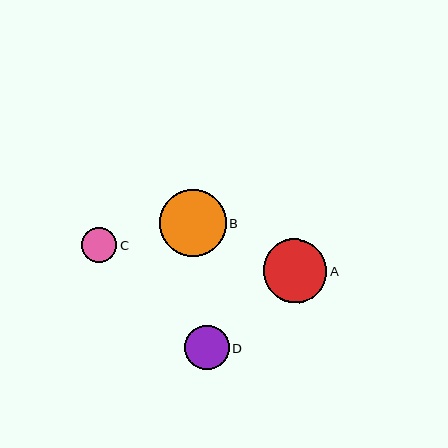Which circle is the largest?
Circle B is the largest with a size of approximately 67 pixels.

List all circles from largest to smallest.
From largest to smallest: B, A, D, C.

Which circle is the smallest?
Circle C is the smallest with a size of approximately 35 pixels.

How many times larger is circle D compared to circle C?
Circle D is approximately 1.3 times the size of circle C.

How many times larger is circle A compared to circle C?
Circle A is approximately 1.8 times the size of circle C.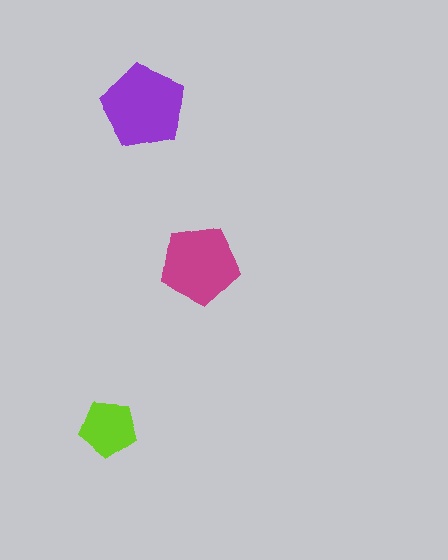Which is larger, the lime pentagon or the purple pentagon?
The purple one.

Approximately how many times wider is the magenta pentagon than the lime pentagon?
About 1.5 times wider.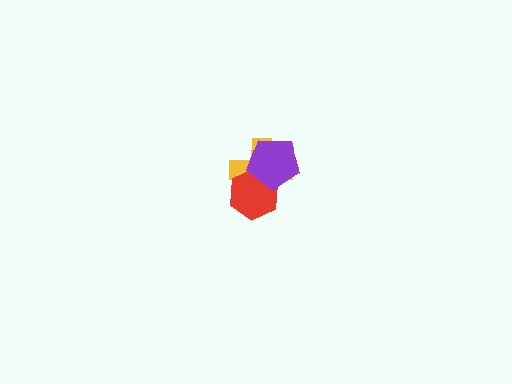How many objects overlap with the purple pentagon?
2 objects overlap with the purple pentagon.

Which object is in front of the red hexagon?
The purple pentagon is in front of the red hexagon.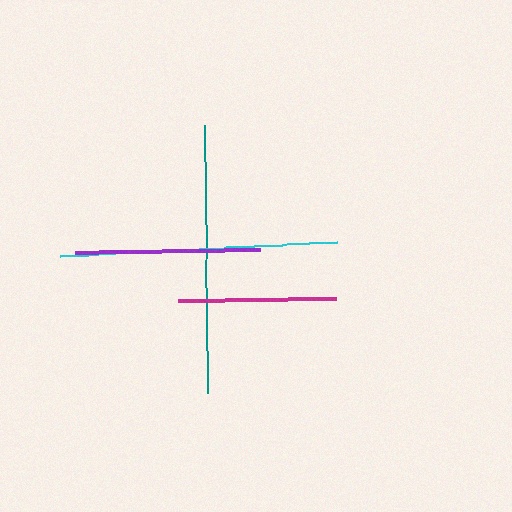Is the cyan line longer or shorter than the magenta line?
The cyan line is longer than the magenta line.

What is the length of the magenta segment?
The magenta segment is approximately 159 pixels long.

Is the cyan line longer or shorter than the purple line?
The cyan line is longer than the purple line.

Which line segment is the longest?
The cyan line is the longest at approximately 278 pixels.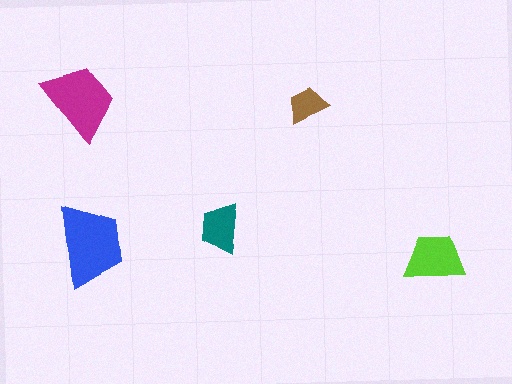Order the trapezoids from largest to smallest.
the blue one, the magenta one, the lime one, the teal one, the brown one.